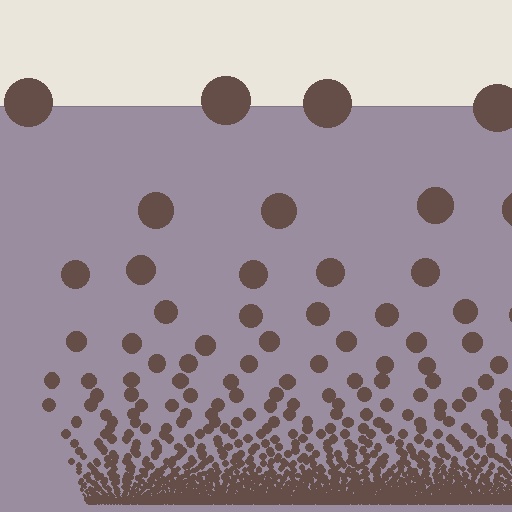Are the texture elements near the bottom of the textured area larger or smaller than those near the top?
Smaller. The gradient is inverted — elements near the bottom are smaller and denser.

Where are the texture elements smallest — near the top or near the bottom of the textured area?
Near the bottom.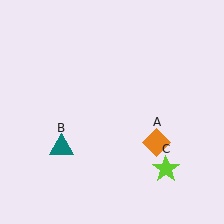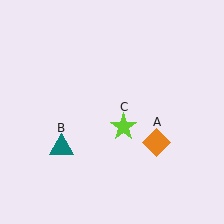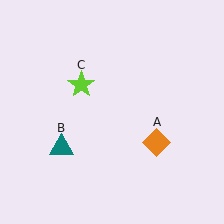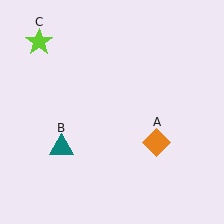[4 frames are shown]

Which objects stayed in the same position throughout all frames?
Orange diamond (object A) and teal triangle (object B) remained stationary.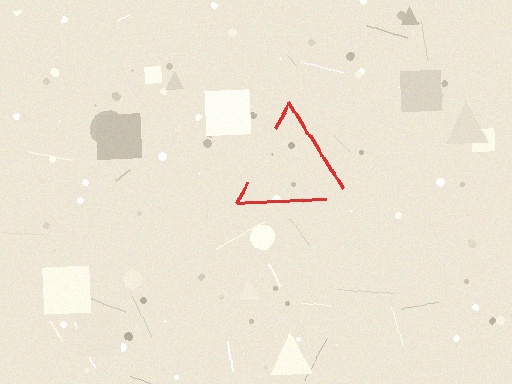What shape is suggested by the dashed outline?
The dashed outline suggests a triangle.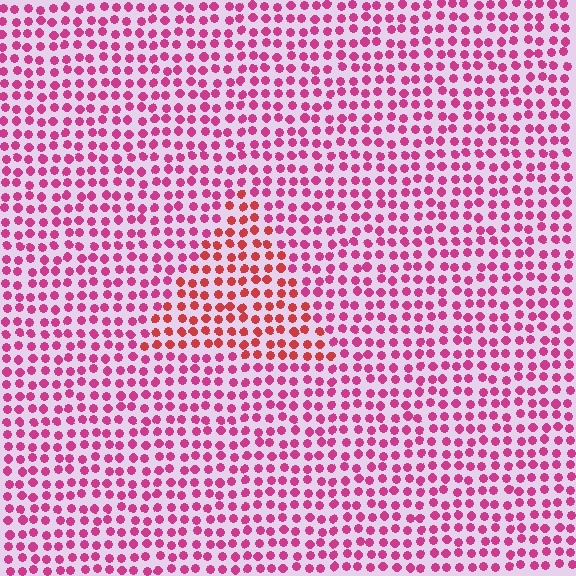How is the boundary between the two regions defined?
The boundary is defined purely by a slight shift in hue (about 31 degrees). Spacing, size, and orientation are identical on both sides.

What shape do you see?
I see a triangle.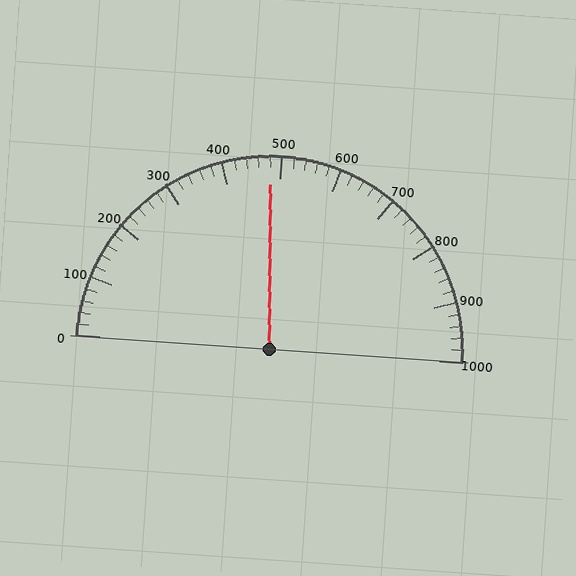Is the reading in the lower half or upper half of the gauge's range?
The reading is in the lower half of the range (0 to 1000).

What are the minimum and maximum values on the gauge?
The gauge ranges from 0 to 1000.